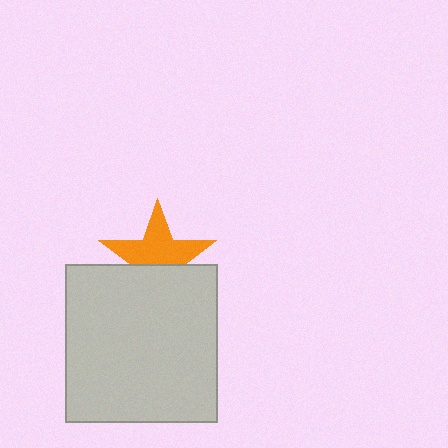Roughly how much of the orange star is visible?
About half of it is visible (roughly 60%).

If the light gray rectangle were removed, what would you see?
You would see the complete orange star.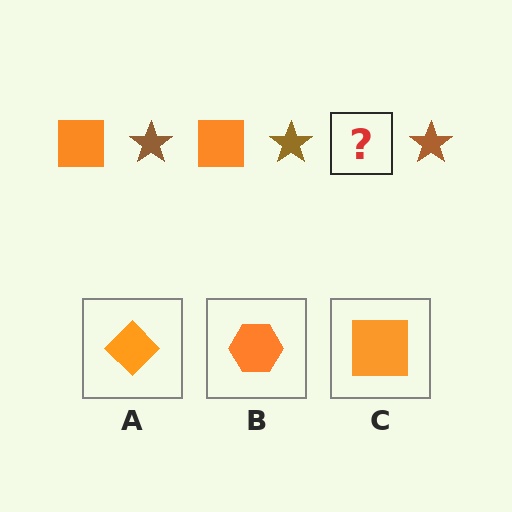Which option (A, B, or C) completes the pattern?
C.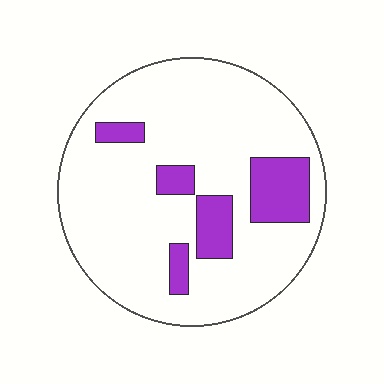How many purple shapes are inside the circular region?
5.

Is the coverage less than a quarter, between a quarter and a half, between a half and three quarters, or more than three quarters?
Less than a quarter.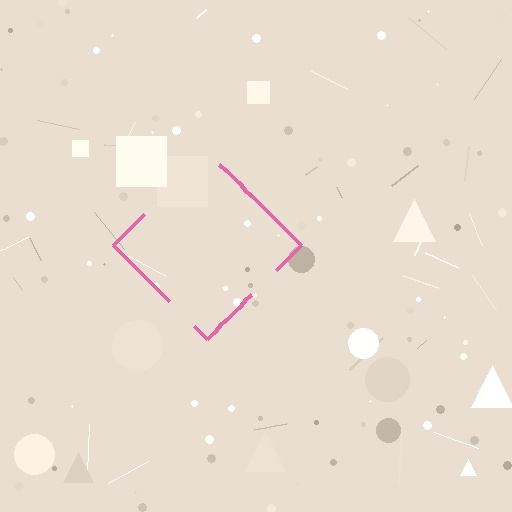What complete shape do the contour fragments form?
The contour fragments form a diamond.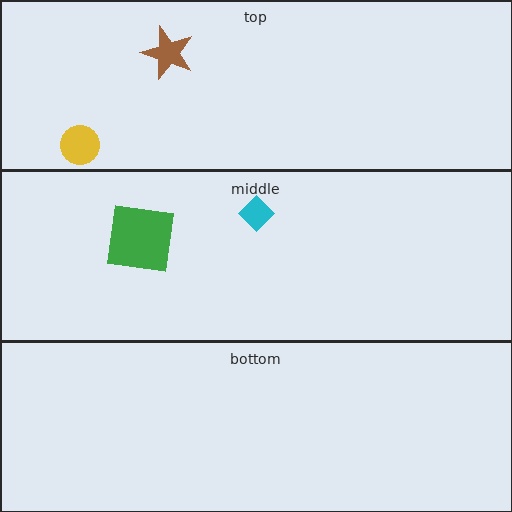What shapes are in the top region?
The yellow circle, the brown star.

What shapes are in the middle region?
The cyan diamond, the green square.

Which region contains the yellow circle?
The top region.